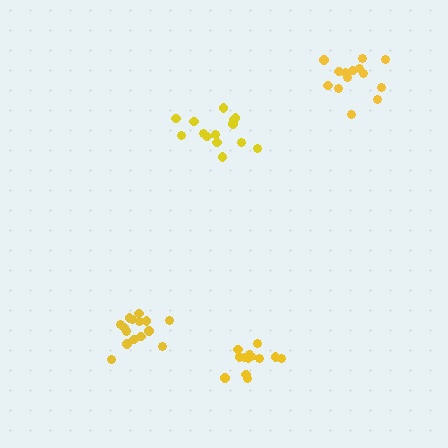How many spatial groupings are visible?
There are 4 spatial groupings.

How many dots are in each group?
Group 1: 14 dots, Group 2: 15 dots, Group 3: 13 dots, Group 4: 14 dots (56 total).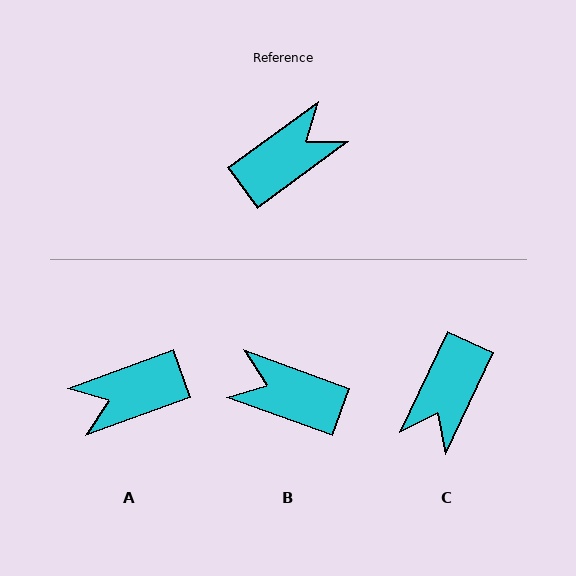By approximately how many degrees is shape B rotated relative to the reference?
Approximately 124 degrees counter-clockwise.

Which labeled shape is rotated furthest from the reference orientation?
A, about 164 degrees away.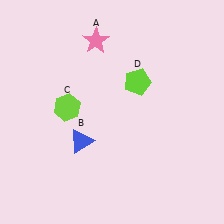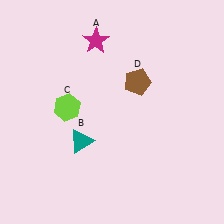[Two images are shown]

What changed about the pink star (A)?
In Image 1, A is pink. In Image 2, it changed to magenta.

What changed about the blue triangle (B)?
In Image 1, B is blue. In Image 2, it changed to teal.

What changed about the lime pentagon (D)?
In Image 1, D is lime. In Image 2, it changed to brown.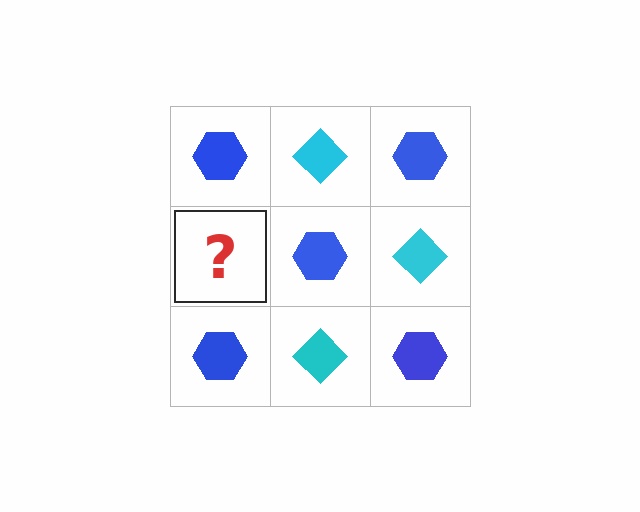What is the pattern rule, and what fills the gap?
The rule is that it alternates blue hexagon and cyan diamond in a checkerboard pattern. The gap should be filled with a cyan diamond.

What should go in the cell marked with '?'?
The missing cell should contain a cyan diamond.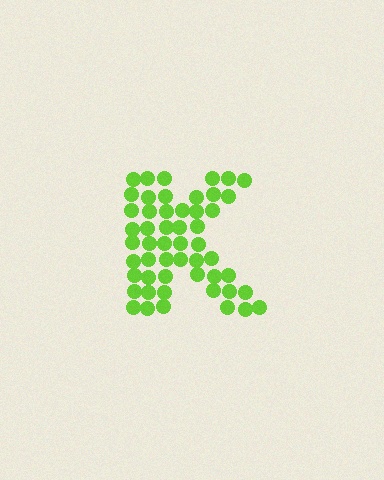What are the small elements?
The small elements are circles.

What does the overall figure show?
The overall figure shows the letter K.